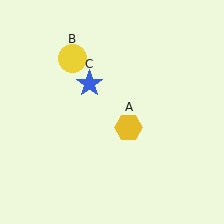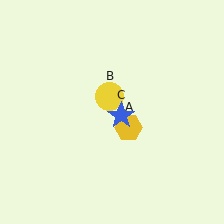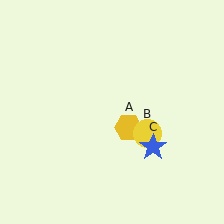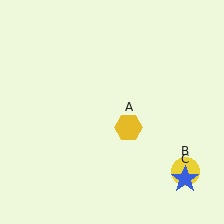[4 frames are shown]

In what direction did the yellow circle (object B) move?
The yellow circle (object B) moved down and to the right.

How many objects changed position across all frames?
2 objects changed position: yellow circle (object B), blue star (object C).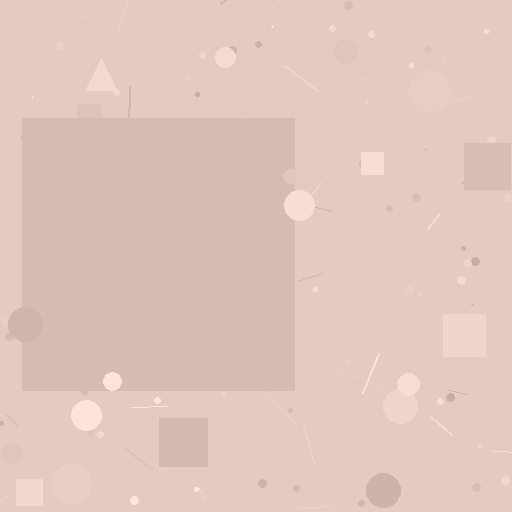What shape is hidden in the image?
A square is hidden in the image.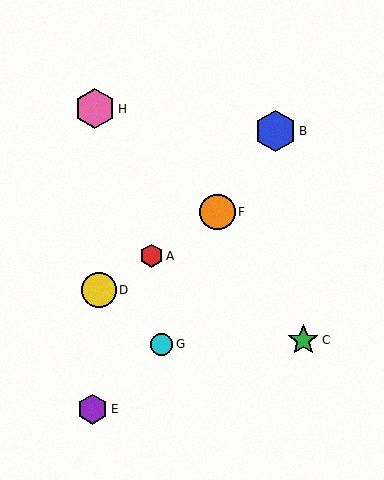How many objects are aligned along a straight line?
3 objects (A, D, F) are aligned along a straight line.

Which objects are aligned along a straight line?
Objects A, D, F are aligned along a straight line.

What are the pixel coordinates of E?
Object E is at (93, 409).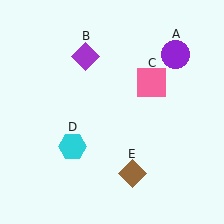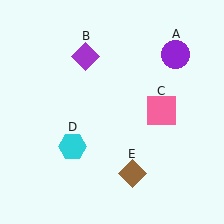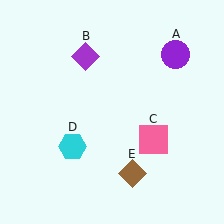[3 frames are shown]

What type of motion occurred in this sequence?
The pink square (object C) rotated clockwise around the center of the scene.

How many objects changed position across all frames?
1 object changed position: pink square (object C).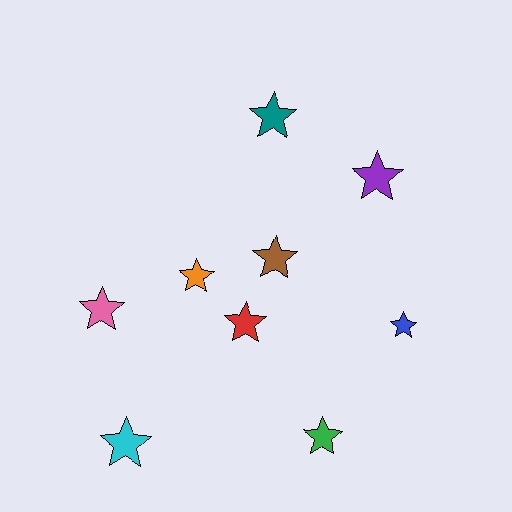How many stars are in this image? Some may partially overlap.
There are 9 stars.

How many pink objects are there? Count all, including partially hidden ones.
There is 1 pink object.